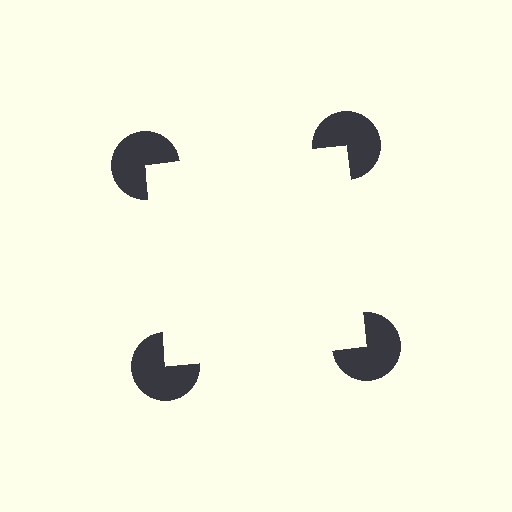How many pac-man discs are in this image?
There are 4 — one at each vertex of the illusory square.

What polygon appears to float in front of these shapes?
An illusory square — its edges are inferred from the aligned wedge cuts in the pac-man discs, not physically drawn.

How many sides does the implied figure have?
4 sides.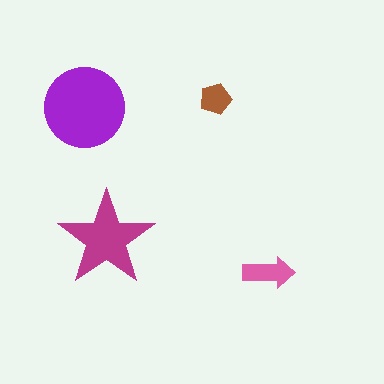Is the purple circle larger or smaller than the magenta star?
Larger.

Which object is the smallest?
The brown pentagon.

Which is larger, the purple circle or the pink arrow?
The purple circle.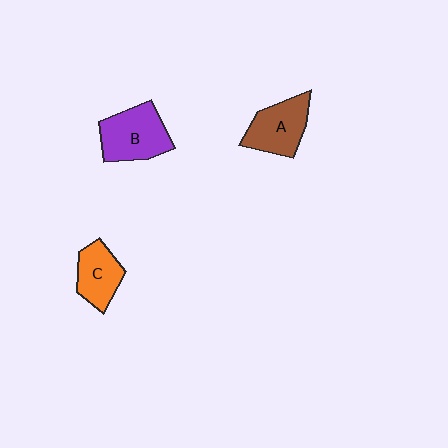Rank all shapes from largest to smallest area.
From largest to smallest: B (purple), A (brown), C (orange).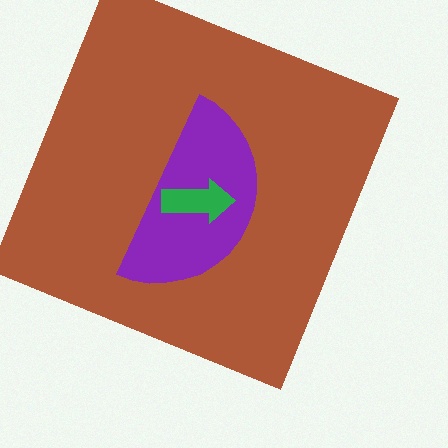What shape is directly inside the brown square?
The purple semicircle.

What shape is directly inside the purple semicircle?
The green arrow.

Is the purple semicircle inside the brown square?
Yes.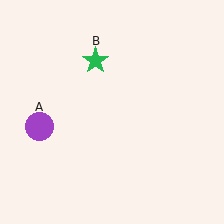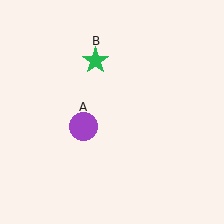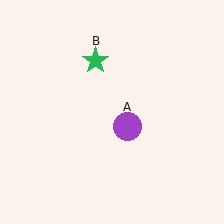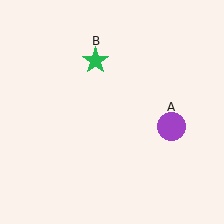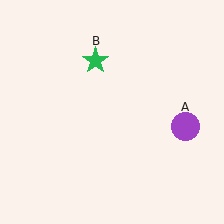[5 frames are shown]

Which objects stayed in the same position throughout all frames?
Green star (object B) remained stationary.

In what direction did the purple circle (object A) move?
The purple circle (object A) moved right.